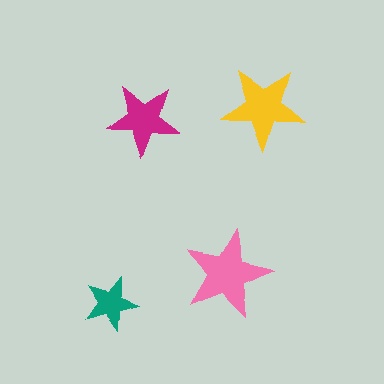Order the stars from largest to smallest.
the pink one, the yellow one, the magenta one, the teal one.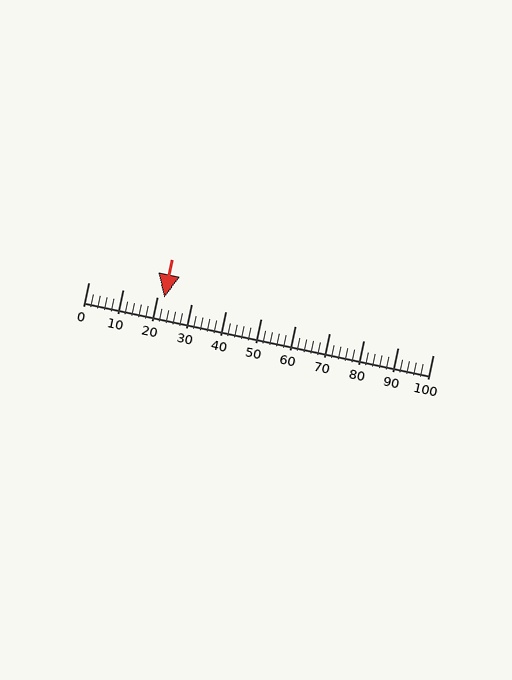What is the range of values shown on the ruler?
The ruler shows values from 0 to 100.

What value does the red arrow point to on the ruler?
The red arrow points to approximately 22.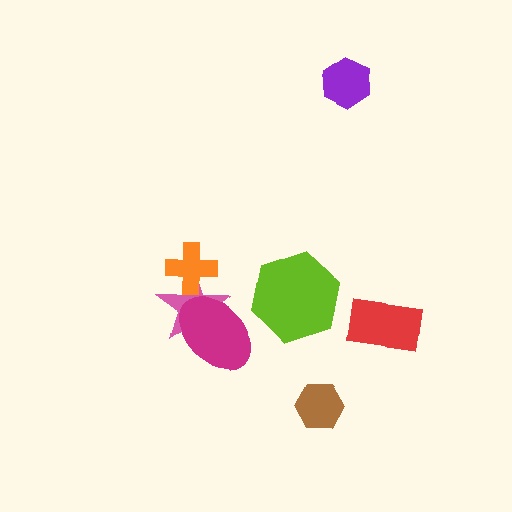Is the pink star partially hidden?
Yes, it is partially covered by another shape.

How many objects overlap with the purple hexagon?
0 objects overlap with the purple hexagon.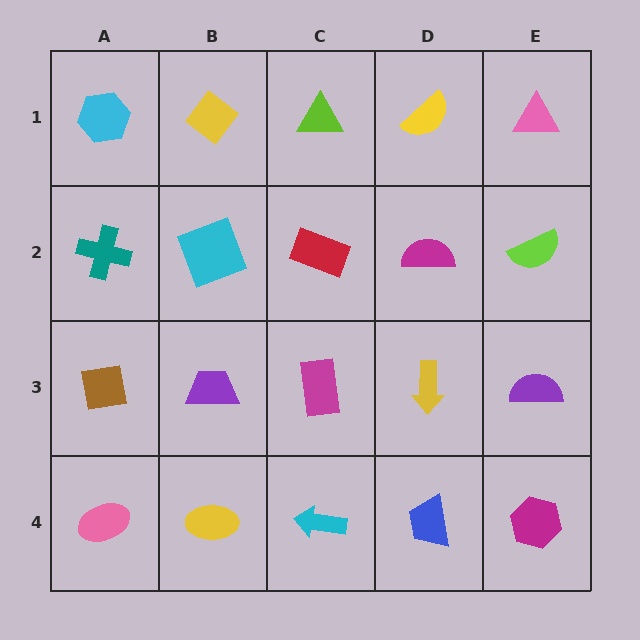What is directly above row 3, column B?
A cyan square.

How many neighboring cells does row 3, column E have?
3.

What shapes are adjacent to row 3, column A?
A teal cross (row 2, column A), a pink ellipse (row 4, column A), a purple trapezoid (row 3, column B).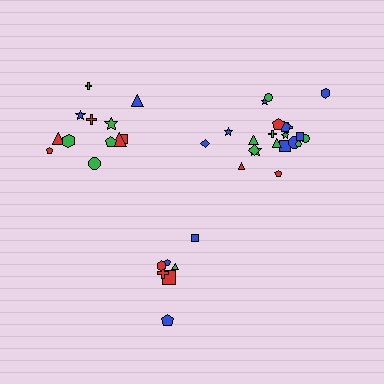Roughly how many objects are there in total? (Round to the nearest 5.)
Roughly 40 objects in total.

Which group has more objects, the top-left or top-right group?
The top-right group.